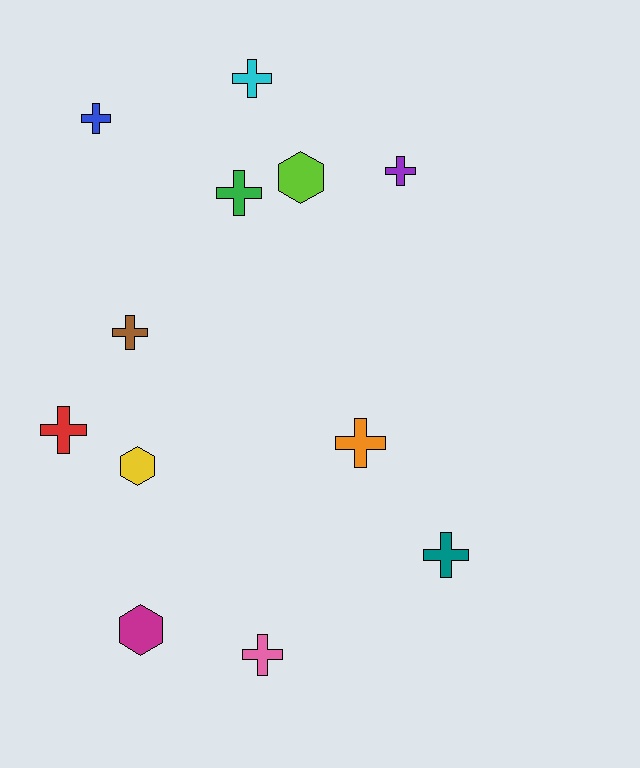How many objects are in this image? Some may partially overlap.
There are 12 objects.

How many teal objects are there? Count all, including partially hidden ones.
There is 1 teal object.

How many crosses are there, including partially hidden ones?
There are 9 crosses.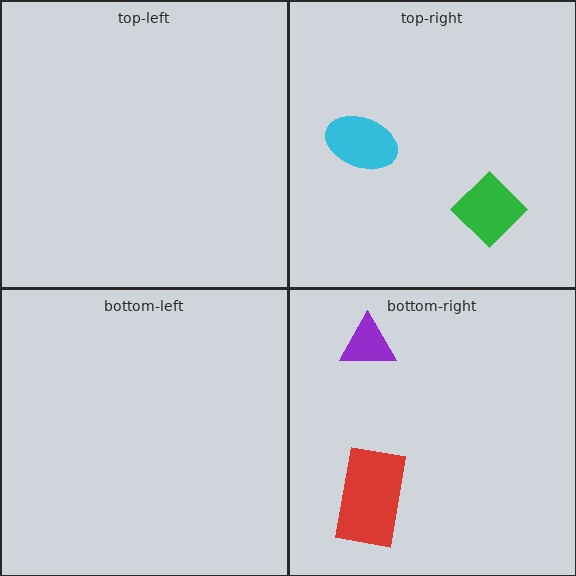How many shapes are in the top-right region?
2.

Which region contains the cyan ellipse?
The top-right region.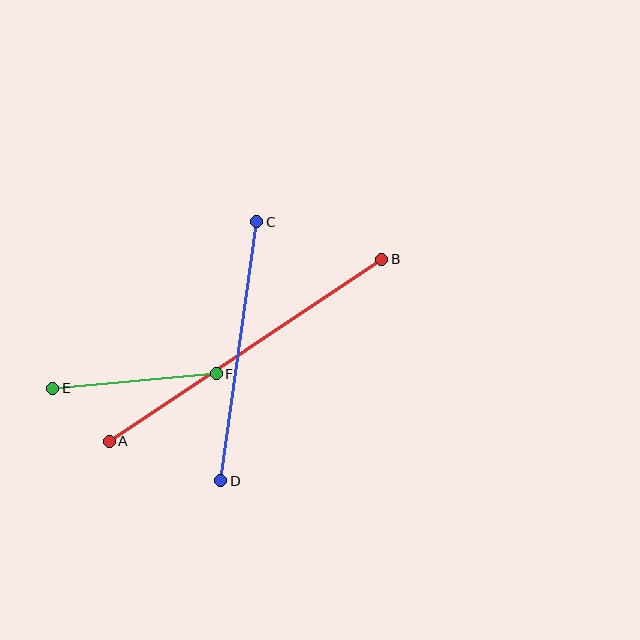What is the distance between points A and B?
The distance is approximately 328 pixels.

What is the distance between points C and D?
The distance is approximately 262 pixels.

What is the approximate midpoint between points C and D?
The midpoint is at approximately (239, 351) pixels.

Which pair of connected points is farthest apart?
Points A and B are farthest apart.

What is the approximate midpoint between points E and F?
The midpoint is at approximately (135, 381) pixels.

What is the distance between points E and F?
The distance is approximately 164 pixels.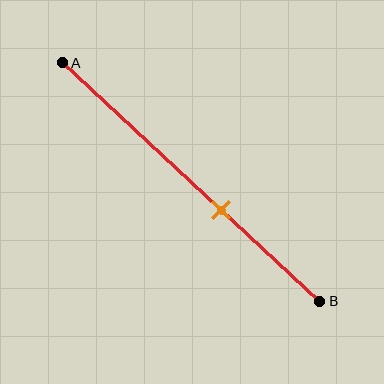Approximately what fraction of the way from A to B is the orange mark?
The orange mark is approximately 60% of the way from A to B.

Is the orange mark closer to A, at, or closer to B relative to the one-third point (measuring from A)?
The orange mark is closer to point B than the one-third point of segment AB.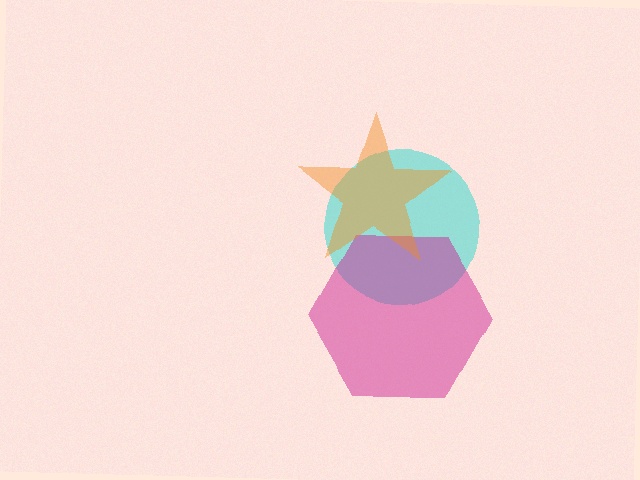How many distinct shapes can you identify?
There are 3 distinct shapes: a cyan circle, a magenta hexagon, an orange star.